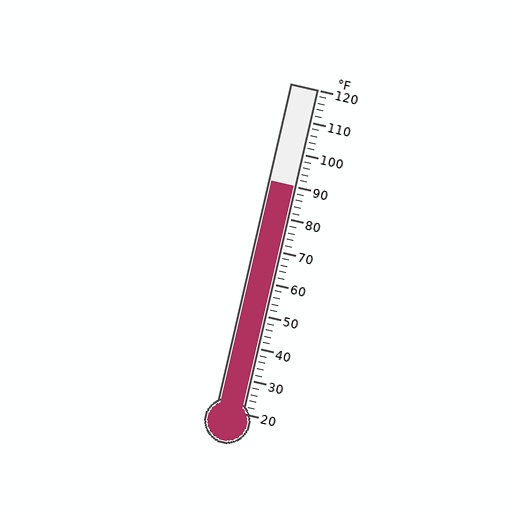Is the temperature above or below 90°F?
The temperature is at 90°F.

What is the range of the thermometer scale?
The thermometer scale ranges from 20°F to 120°F.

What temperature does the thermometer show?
The thermometer shows approximately 90°F.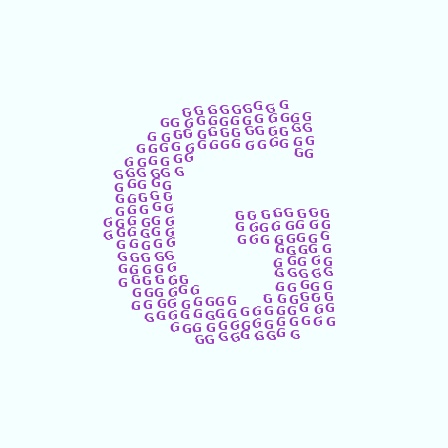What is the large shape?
The large shape is the letter G.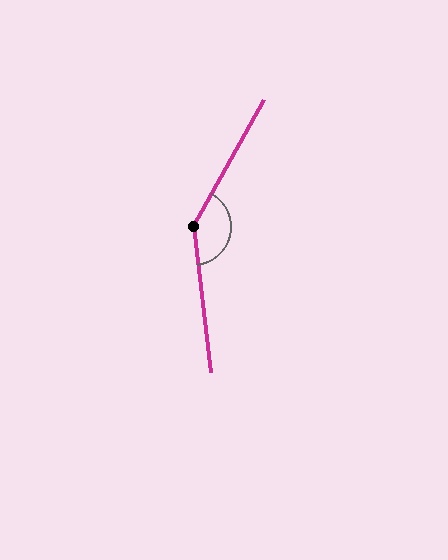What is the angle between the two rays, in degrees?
Approximately 144 degrees.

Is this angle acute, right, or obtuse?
It is obtuse.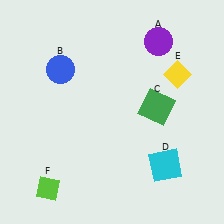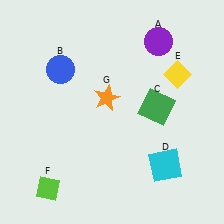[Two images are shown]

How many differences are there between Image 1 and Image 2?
There is 1 difference between the two images.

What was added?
An orange star (G) was added in Image 2.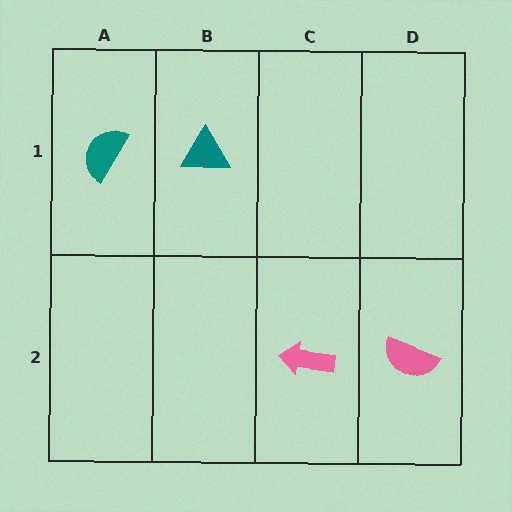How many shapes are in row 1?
2 shapes.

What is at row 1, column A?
A teal semicircle.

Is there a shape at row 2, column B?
No, that cell is empty.